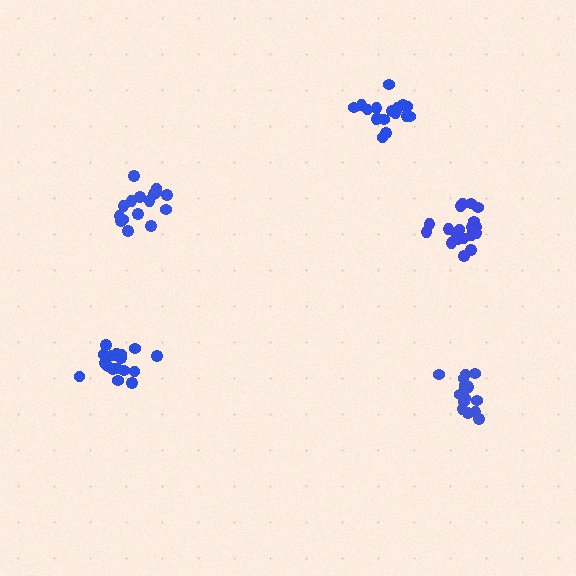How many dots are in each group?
Group 1: 20 dots, Group 2: 16 dots, Group 3: 19 dots, Group 4: 17 dots, Group 5: 20 dots (92 total).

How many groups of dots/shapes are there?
There are 5 groups.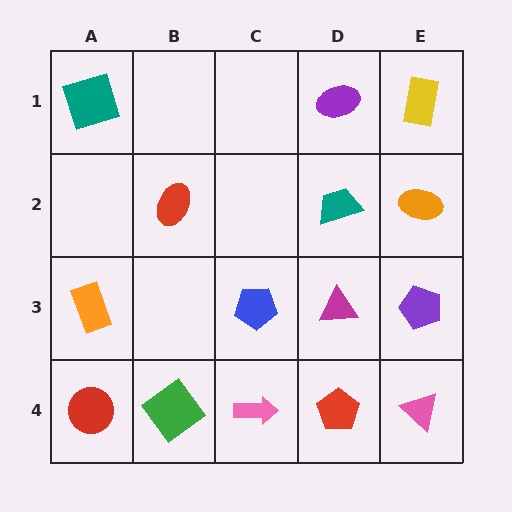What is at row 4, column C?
A pink arrow.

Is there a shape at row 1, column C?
No, that cell is empty.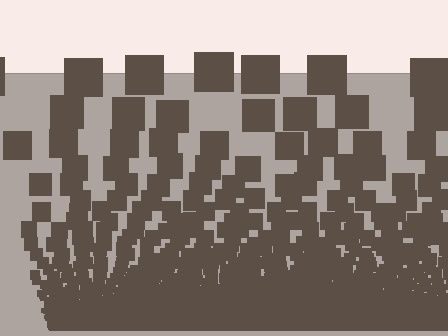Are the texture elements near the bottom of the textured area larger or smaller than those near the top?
Smaller. The gradient is inverted — elements near the bottom are smaller and denser.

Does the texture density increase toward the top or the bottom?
Density increases toward the bottom.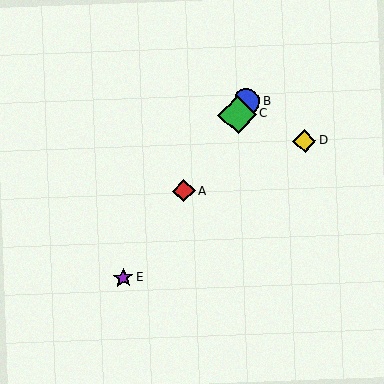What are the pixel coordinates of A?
Object A is at (184, 191).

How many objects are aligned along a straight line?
4 objects (A, B, C, E) are aligned along a straight line.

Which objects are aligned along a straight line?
Objects A, B, C, E are aligned along a straight line.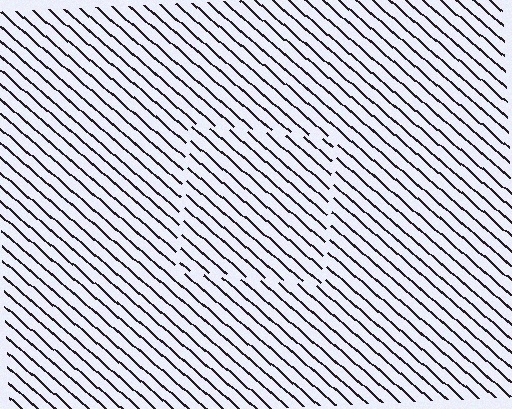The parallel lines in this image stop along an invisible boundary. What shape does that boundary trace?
An illusory square. The interior of the shape contains the same grating, shifted by half a period — the contour is defined by the phase discontinuity where line-ends from the inner and outer gratings abut.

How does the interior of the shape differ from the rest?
The interior of the shape contains the same grating, shifted by half a period — the contour is defined by the phase discontinuity where line-ends from the inner and outer gratings abut.